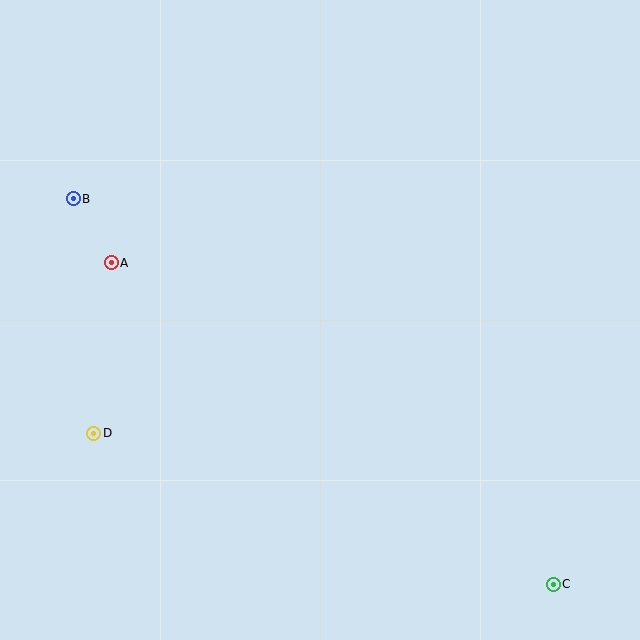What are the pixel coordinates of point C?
Point C is at (553, 584).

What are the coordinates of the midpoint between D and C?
The midpoint between D and C is at (324, 509).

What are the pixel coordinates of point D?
Point D is at (94, 433).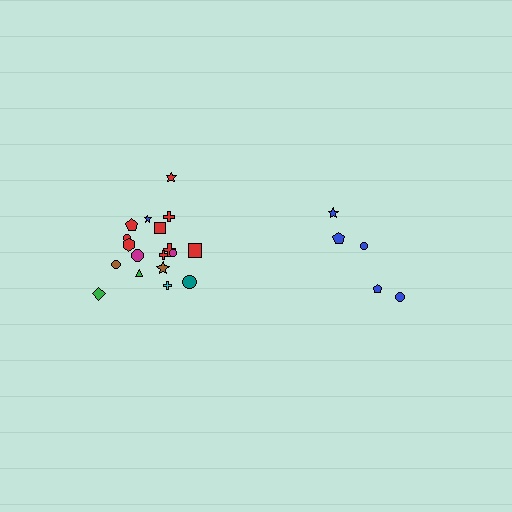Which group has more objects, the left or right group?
The left group.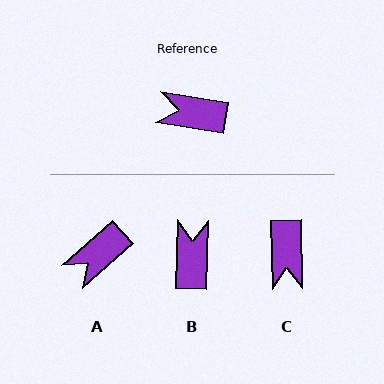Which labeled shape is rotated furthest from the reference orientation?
C, about 101 degrees away.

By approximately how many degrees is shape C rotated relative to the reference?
Approximately 101 degrees counter-clockwise.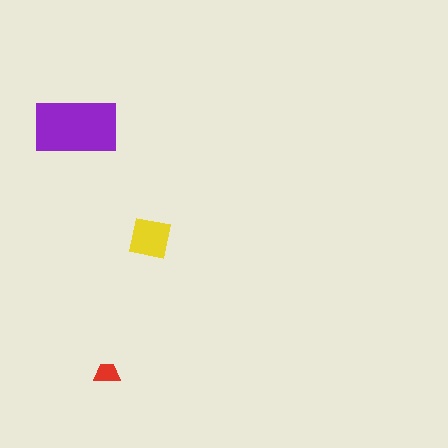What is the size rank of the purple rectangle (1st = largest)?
1st.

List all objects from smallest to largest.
The red trapezoid, the yellow square, the purple rectangle.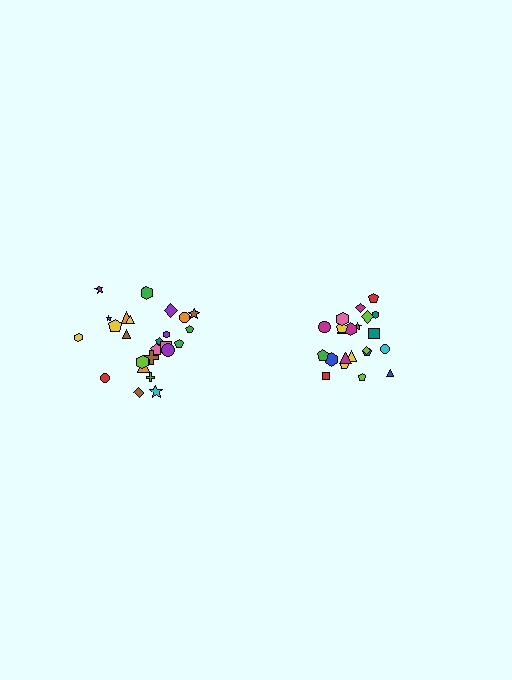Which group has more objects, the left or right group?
The left group.